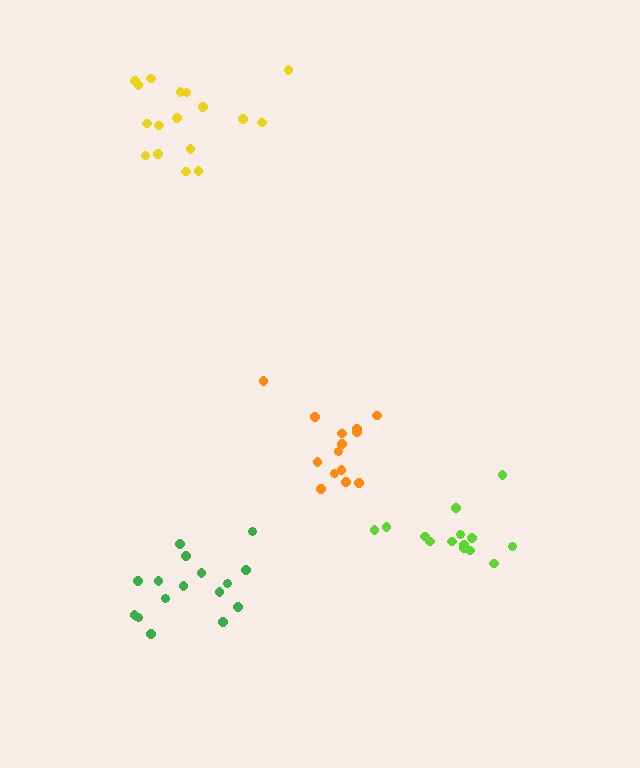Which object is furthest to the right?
The lime cluster is rightmost.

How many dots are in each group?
Group 1: 17 dots, Group 2: 16 dots, Group 3: 14 dots, Group 4: 14 dots (61 total).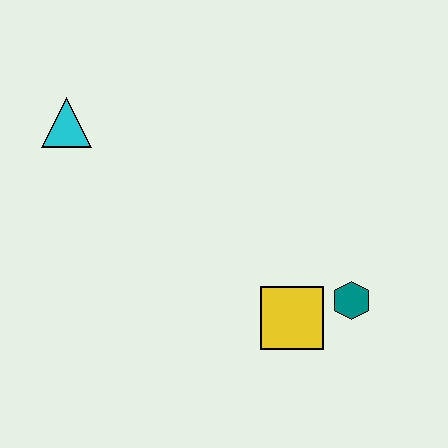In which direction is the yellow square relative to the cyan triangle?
The yellow square is to the right of the cyan triangle.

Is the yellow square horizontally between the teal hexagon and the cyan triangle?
Yes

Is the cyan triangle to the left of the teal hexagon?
Yes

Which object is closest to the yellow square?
The teal hexagon is closest to the yellow square.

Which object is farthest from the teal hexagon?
The cyan triangle is farthest from the teal hexagon.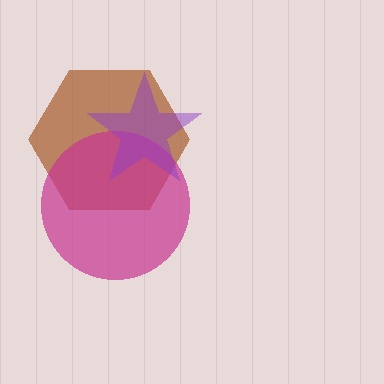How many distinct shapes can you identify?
There are 3 distinct shapes: a brown hexagon, a magenta circle, a purple star.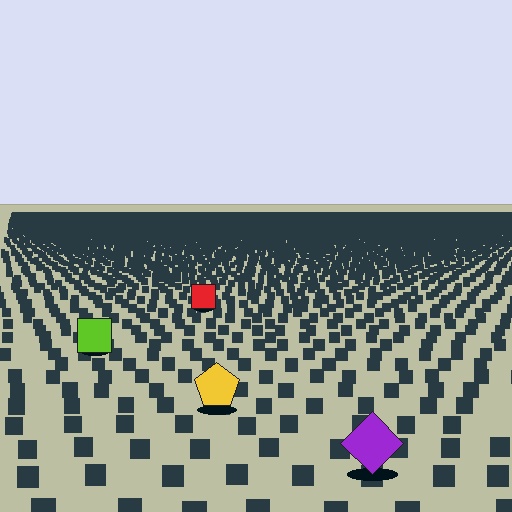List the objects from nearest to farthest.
From nearest to farthest: the purple diamond, the yellow pentagon, the lime square, the red square.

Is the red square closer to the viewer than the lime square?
No. The lime square is closer — you can tell from the texture gradient: the ground texture is coarser near it.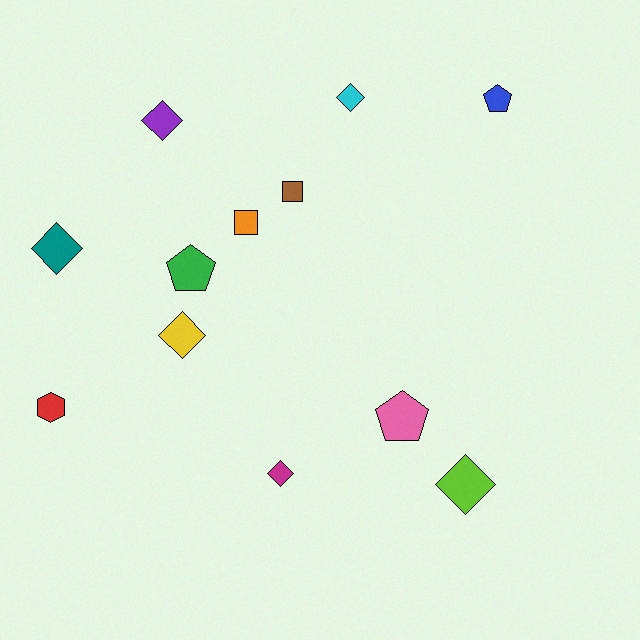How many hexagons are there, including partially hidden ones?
There is 1 hexagon.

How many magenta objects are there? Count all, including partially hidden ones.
There is 1 magenta object.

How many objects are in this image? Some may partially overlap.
There are 12 objects.